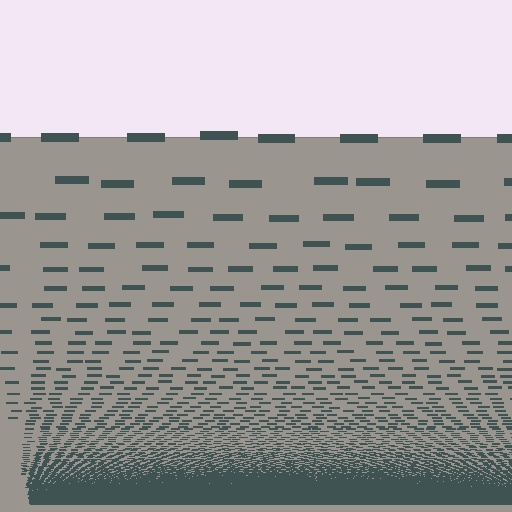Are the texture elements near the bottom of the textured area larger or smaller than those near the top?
Smaller. The gradient is inverted — elements near the bottom are smaller and denser.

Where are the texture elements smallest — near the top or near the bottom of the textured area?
Near the bottom.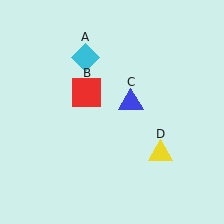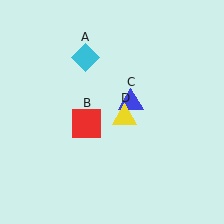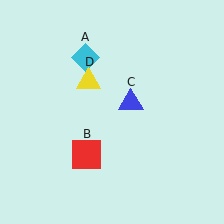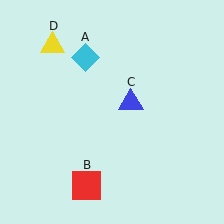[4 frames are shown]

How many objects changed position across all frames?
2 objects changed position: red square (object B), yellow triangle (object D).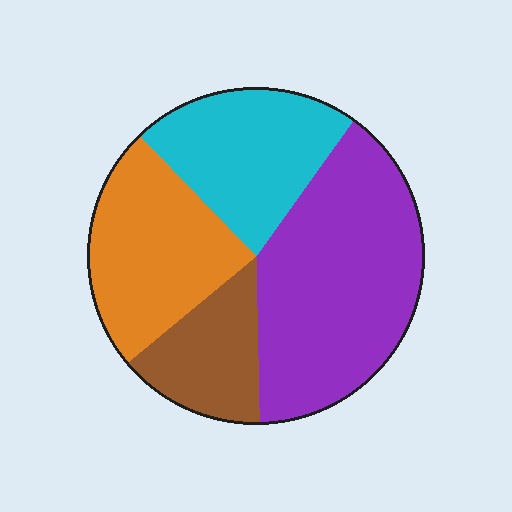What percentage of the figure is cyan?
Cyan covers about 20% of the figure.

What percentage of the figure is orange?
Orange covers 24% of the figure.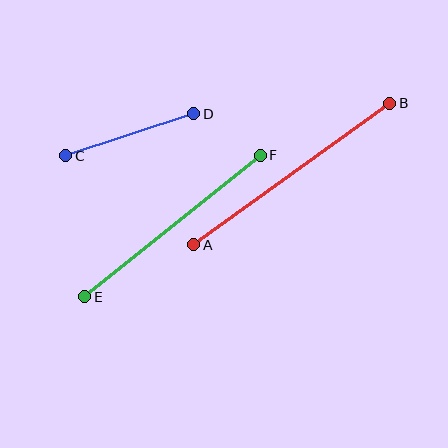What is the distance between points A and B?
The distance is approximately 242 pixels.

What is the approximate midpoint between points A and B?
The midpoint is at approximately (292, 174) pixels.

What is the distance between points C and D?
The distance is approximately 134 pixels.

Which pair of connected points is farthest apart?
Points A and B are farthest apart.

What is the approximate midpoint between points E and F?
The midpoint is at approximately (172, 226) pixels.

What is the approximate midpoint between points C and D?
The midpoint is at approximately (130, 135) pixels.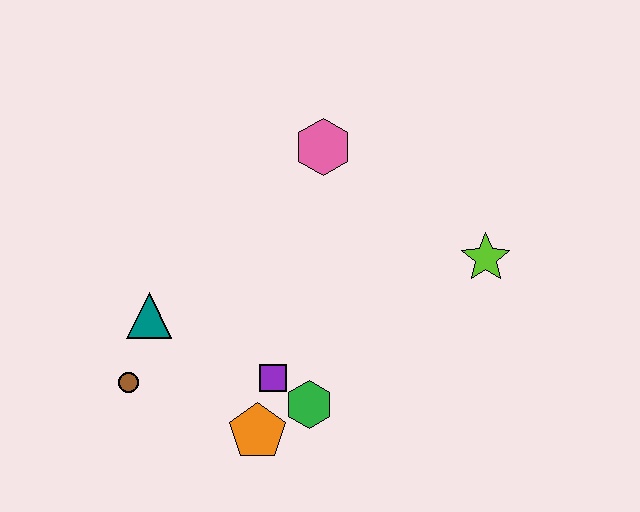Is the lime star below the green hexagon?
No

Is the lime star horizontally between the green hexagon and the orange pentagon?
No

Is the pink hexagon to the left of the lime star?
Yes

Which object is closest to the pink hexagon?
The lime star is closest to the pink hexagon.